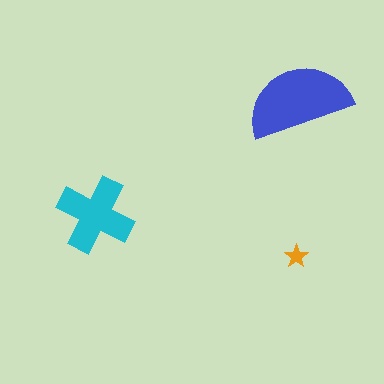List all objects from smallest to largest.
The orange star, the cyan cross, the blue semicircle.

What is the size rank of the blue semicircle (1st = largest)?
1st.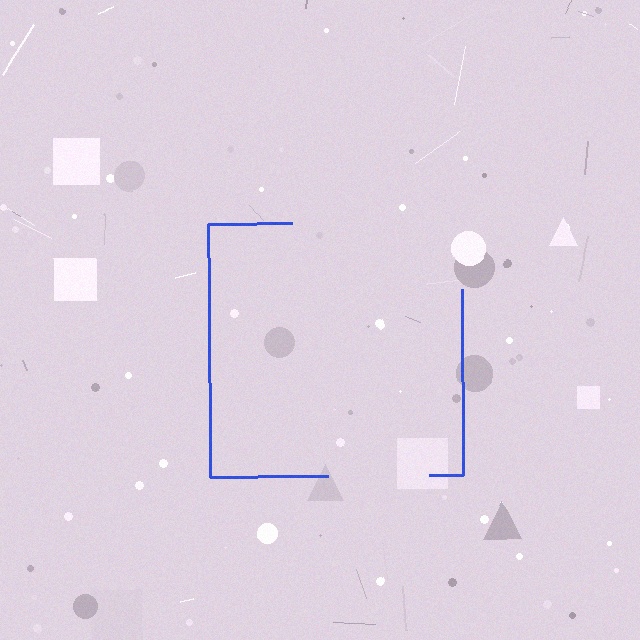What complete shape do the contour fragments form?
The contour fragments form a square.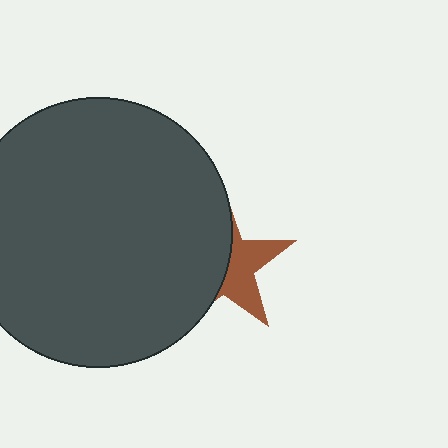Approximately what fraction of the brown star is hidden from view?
Roughly 58% of the brown star is hidden behind the dark gray circle.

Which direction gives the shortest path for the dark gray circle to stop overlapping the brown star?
Moving left gives the shortest separation.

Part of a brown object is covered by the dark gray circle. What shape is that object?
It is a star.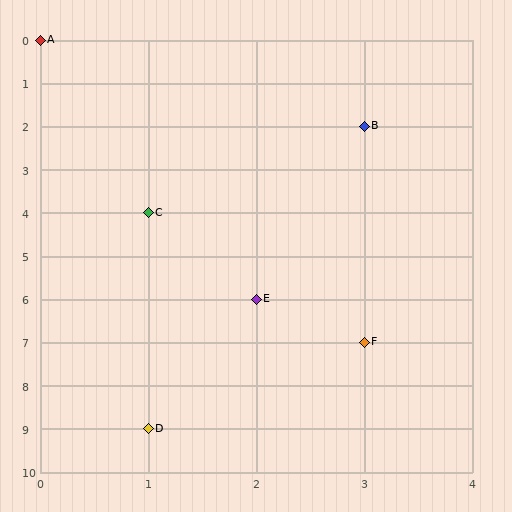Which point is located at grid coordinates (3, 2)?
Point B is at (3, 2).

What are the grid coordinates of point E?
Point E is at grid coordinates (2, 6).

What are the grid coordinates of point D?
Point D is at grid coordinates (1, 9).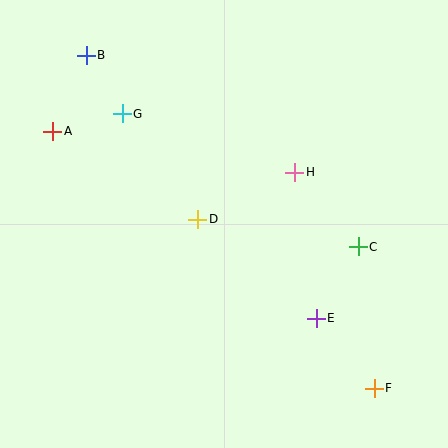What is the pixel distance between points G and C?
The distance between G and C is 271 pixels.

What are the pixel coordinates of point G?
Point G is at (122, 114).